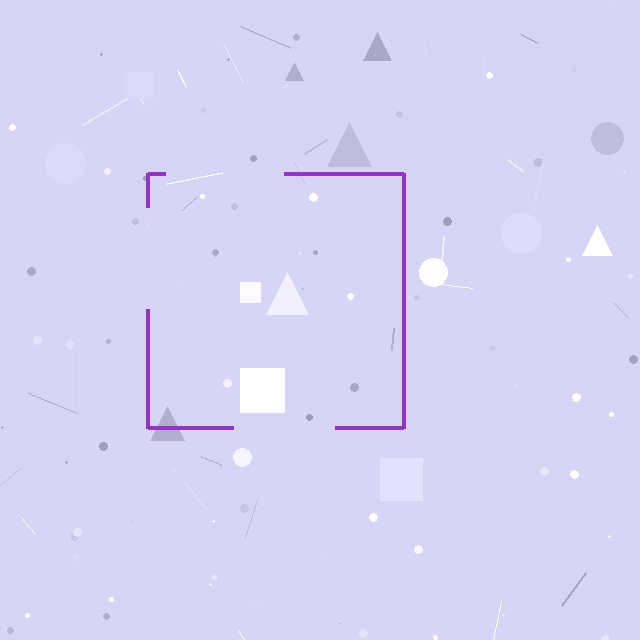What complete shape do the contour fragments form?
The contour fragments form a square.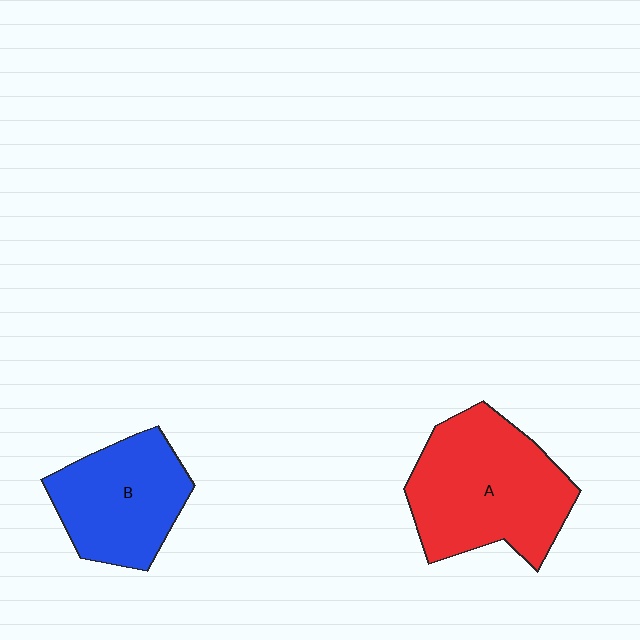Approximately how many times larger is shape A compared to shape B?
Approximately 1.4 times.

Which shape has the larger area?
Shape A (red).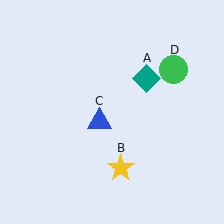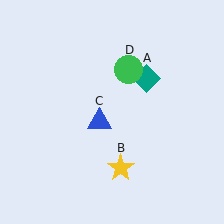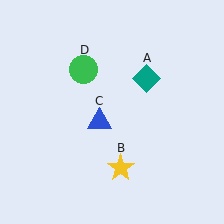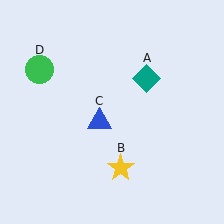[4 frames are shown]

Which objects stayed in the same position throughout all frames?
Teal diamond (object A) and yellow star (object B) and blue triangle (object C) remained stationary.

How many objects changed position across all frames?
1 object changed position: green circle (object D).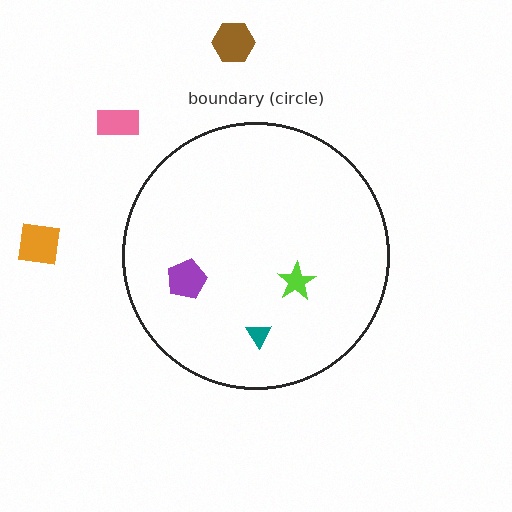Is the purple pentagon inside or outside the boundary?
Inside.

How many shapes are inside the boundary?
3 inside, 3 outside.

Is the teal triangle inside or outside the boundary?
Inside.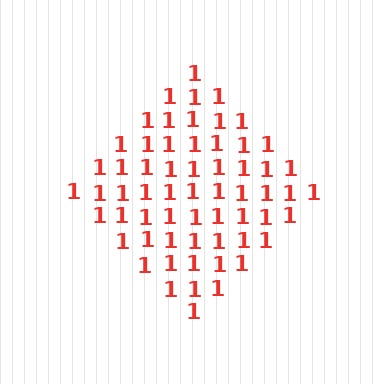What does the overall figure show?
The overall figure shows a diamond.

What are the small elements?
The small elements are digit 1's.